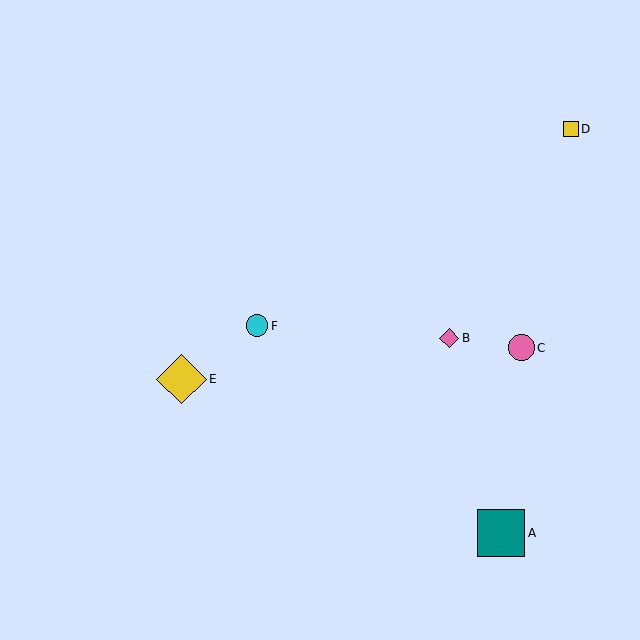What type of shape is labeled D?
Shape D is a yellow square.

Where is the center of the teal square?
The center of the teal square is at (501, 533).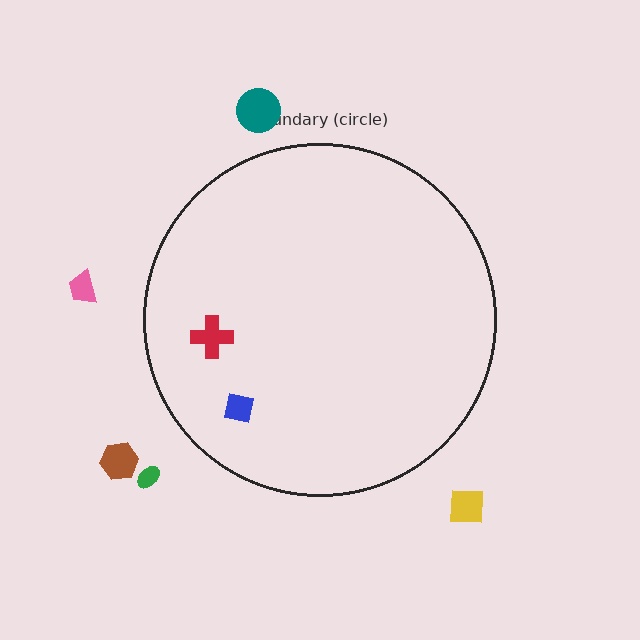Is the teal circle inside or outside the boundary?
Outside.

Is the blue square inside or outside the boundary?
Inside.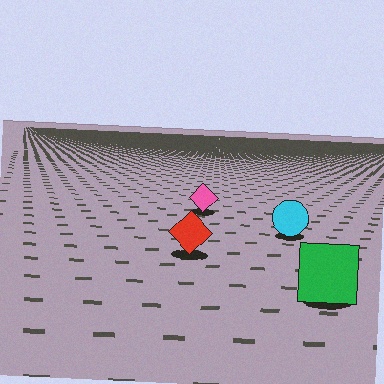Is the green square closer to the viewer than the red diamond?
Yes. The green square is closer — you can tell from the texture gradient: the ground texture is coarser near it.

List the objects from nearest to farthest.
From nearest to farthest: the green square, the red diamond, the cyan circle, the pink diamond.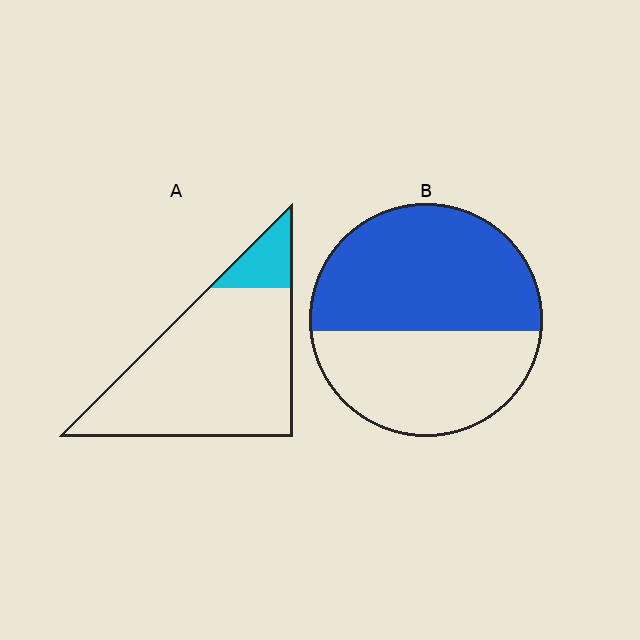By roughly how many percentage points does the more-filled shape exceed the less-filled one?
By roughly 45 percentage points (B over A).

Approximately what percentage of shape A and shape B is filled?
A is approximately 15% and B is approximately 55%.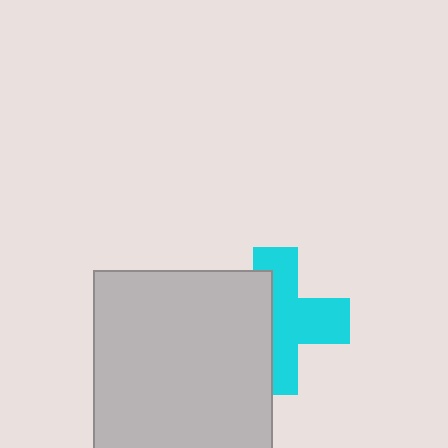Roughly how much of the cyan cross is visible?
About half of it is visible (roughly 57%).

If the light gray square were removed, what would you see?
You would see the complete cyan cross.